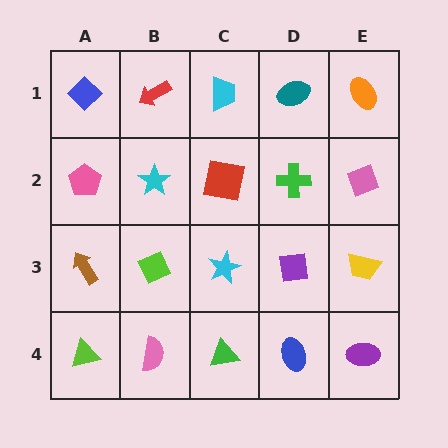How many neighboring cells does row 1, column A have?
2.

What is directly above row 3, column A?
A pink pentagon.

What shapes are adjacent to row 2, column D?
A teal ellipse (row 1, column D), a purple square (row 3, column D), a red square (row 2, column C), a pink diamond (row 2, column E).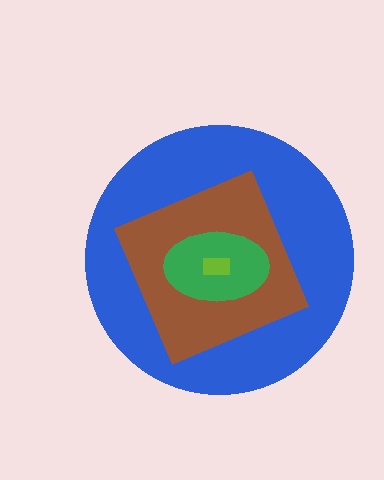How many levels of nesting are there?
4.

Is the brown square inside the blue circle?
Yes.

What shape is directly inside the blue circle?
The brown square.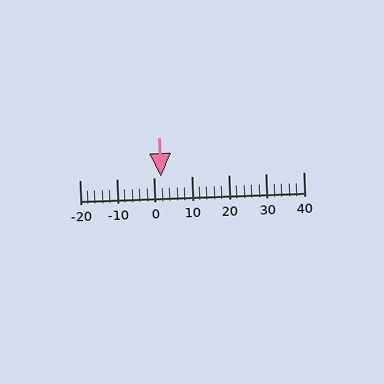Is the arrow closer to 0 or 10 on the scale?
The arrow is closer to 0.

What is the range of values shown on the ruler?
The ruler shows values from -20 to 40.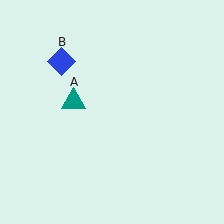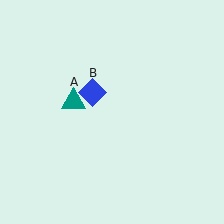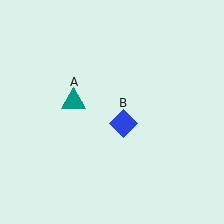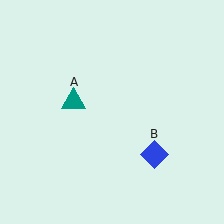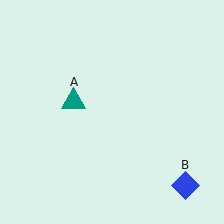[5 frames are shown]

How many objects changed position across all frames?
1 object changed position: blue diamond (object B).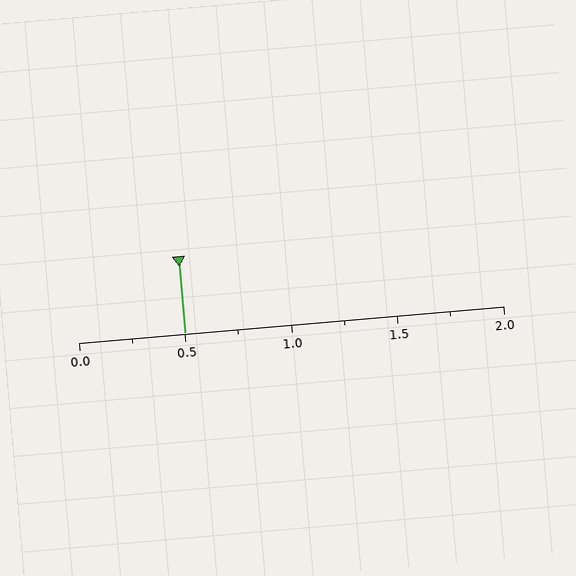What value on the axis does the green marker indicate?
The marker indicates approximately 0.5.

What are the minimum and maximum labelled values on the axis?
The axis runs from 0.0 to 2.0.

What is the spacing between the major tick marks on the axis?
The major ticks are spaced 0.5 apart.